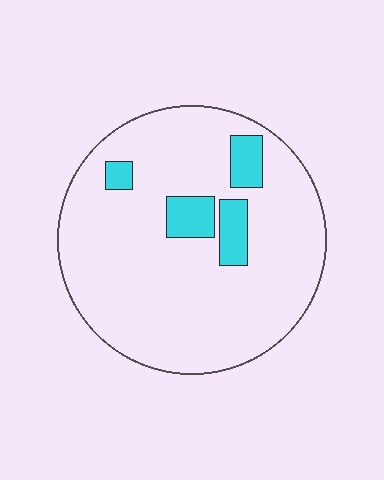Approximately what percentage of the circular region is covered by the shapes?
Approximately 10%.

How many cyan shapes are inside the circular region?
4.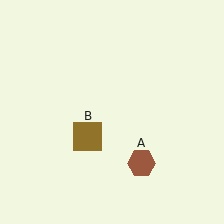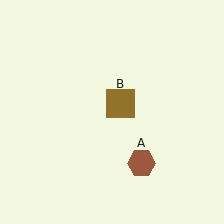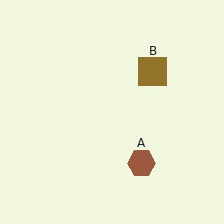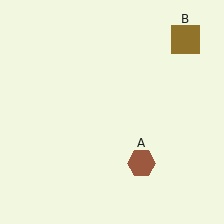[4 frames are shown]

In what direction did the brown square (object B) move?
The brown square (object B) moved up and to the right.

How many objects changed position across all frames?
1 object changed position: brown square (object B).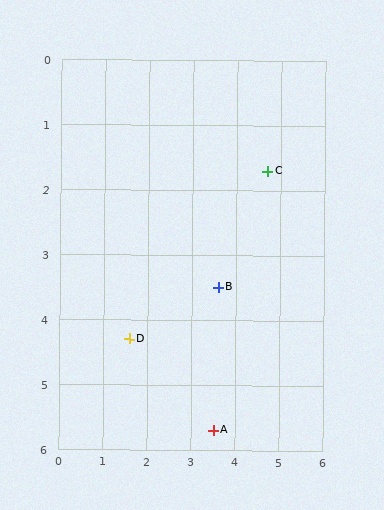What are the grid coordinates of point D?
Point D is at approximately (1.6, 4.3).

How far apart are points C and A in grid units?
Points C and A are about 4.2 grid units apart.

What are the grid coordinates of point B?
Point B is at approximately (3.6, 3.5).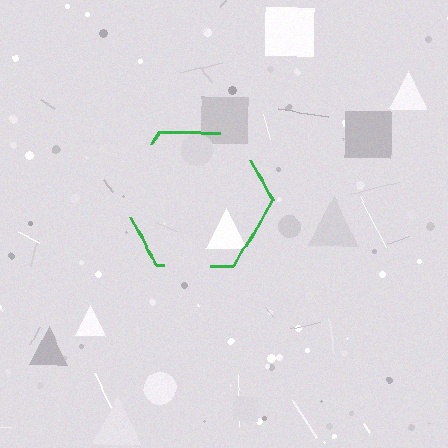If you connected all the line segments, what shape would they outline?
They would outline a hexagon.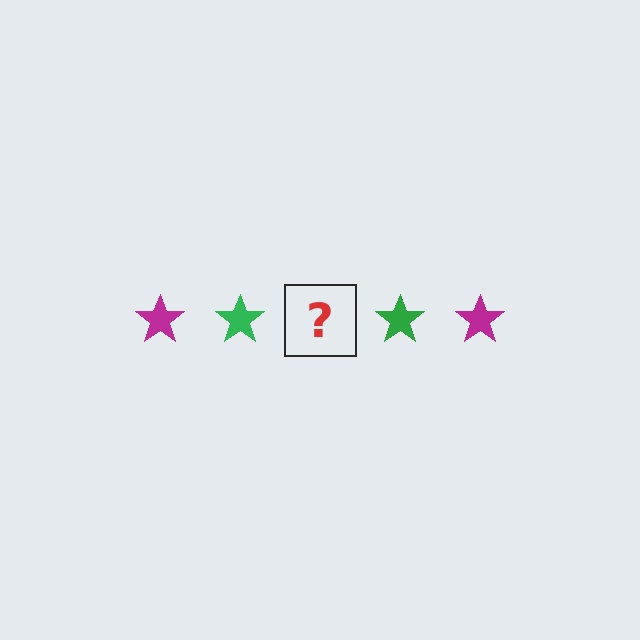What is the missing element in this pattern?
The missing element is a magenta star.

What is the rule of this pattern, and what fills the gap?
The rule is that the pattern cycles through magenta, green stars. The gap should be filled with a magenta star.